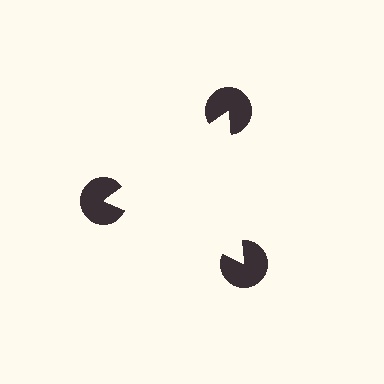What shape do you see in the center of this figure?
An illusory triangle — its edges are inferred from the aligned wedge cuts in the pac-man discs, not physically drawn.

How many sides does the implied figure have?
3 sides.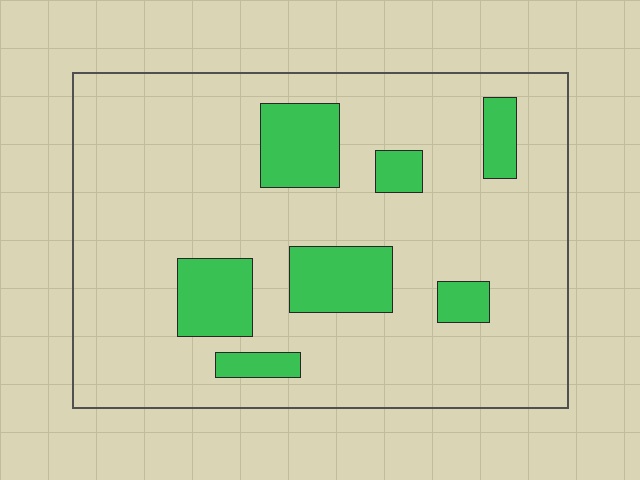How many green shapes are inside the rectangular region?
7.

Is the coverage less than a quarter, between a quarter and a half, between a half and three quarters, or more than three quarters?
Less than a quarter.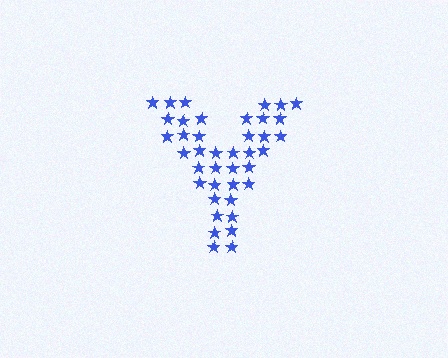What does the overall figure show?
The overall figure shows the letter Y.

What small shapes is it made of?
It is made of small stars.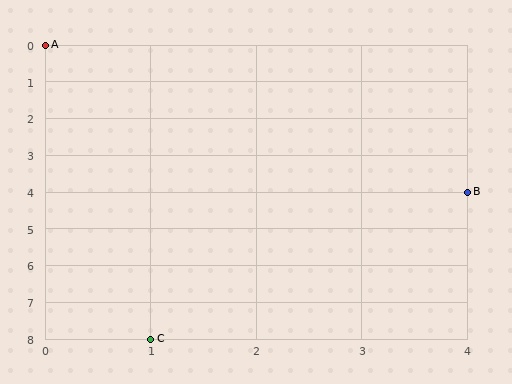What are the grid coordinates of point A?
Point A is at grid coordinates (0, 0).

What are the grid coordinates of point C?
Point C is at grid coordinates (1, 8).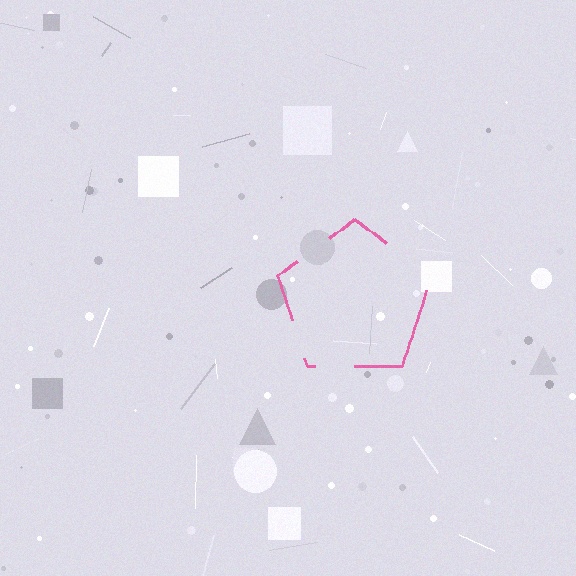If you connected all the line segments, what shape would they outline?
They would outline a pentagon.